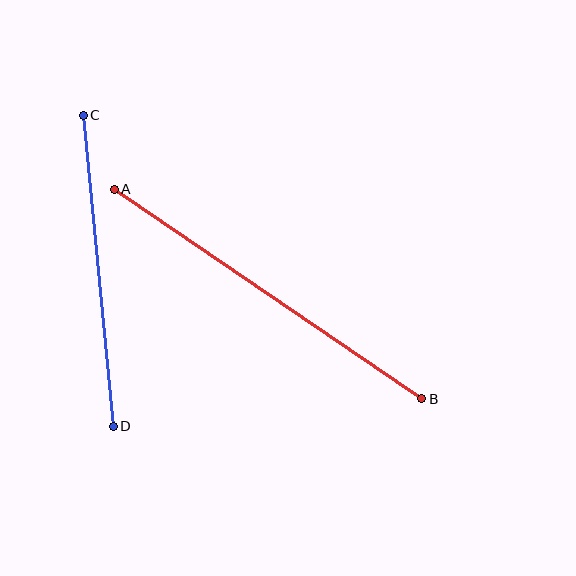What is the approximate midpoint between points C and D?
The midpoint is at approximately (98, 271) pixels.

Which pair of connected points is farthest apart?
Points A and B are farthest apart.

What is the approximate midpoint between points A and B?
The midpoint is at approximately (268, 294) pixels.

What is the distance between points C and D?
The distance is approximately 312 pixels.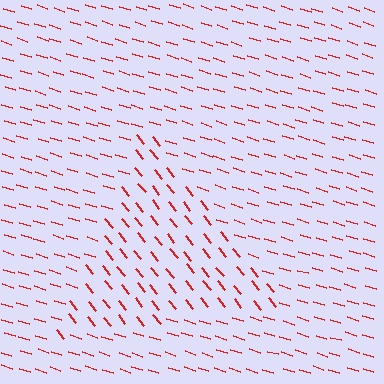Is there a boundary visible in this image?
Yes, there is a texture boundary formed by a change in line orientation.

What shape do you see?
I see a triangle.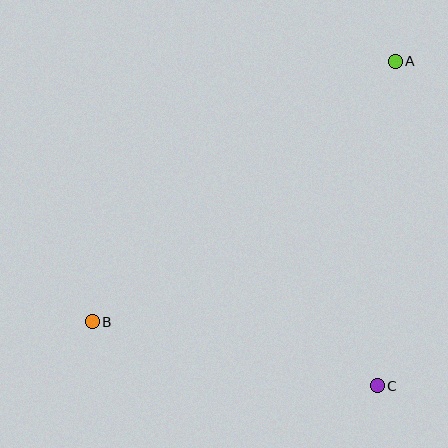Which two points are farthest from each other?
Points A and B are farthest from each other.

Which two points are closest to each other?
Points B and C are closest to each other.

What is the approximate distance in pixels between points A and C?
The distance between A and C is approximately 325 pixels.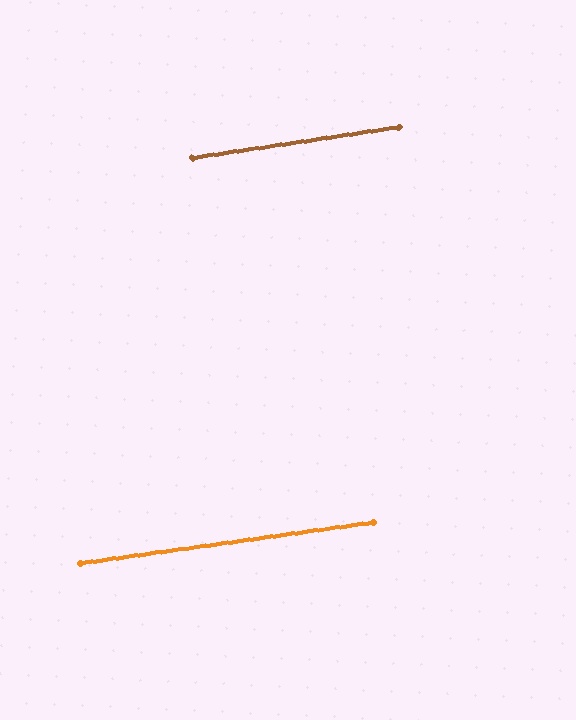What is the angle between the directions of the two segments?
Approximately 1 degree.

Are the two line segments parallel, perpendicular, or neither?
Parallel — their directions differ by only 0.7°.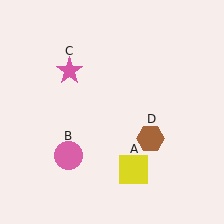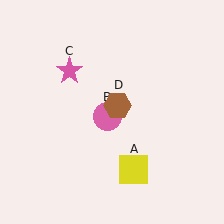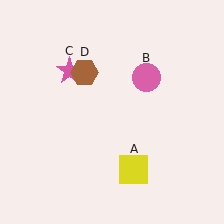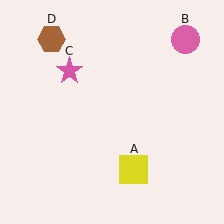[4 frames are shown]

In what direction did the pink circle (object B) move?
The pink circle (object B) moved up and to the right.